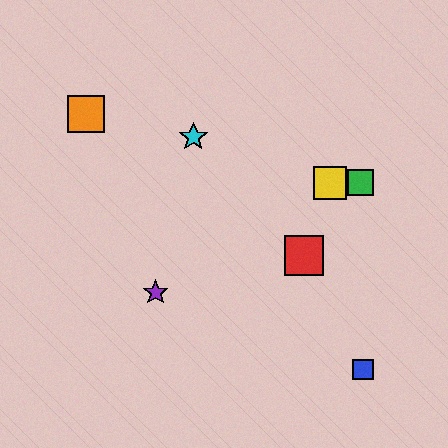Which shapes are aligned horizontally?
The green square, the yellow square are aligned horizontally.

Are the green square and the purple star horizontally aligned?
No, the green square is at y≈183 and the purple star is at y≈292.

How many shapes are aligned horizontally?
2 shapes (the green square, the yellow square) are aligned horizontally.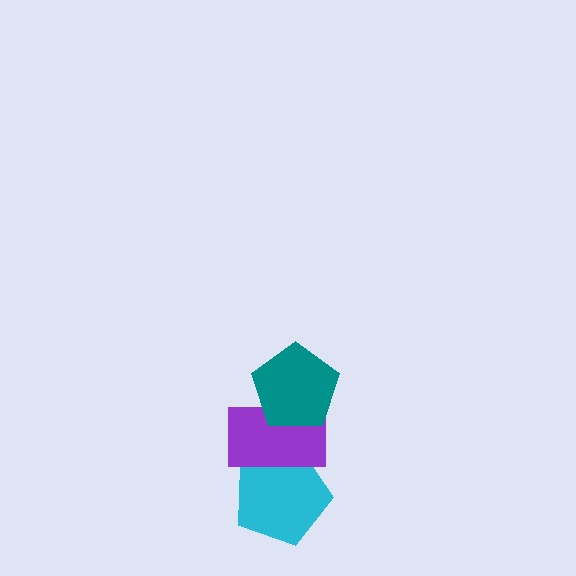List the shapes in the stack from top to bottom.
From top to bottom: the teal pentagon, the purple rectangle, the cyan pentagon.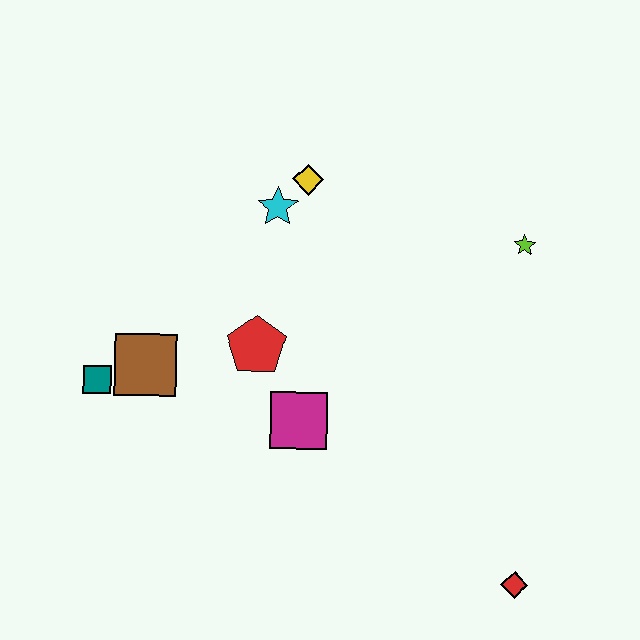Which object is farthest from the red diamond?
The teal square is farthest from the red diamond.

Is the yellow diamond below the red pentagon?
No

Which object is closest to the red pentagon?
The magenta square is closest to the red pentagon.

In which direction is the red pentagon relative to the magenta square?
The red pentagon is above the magenta square.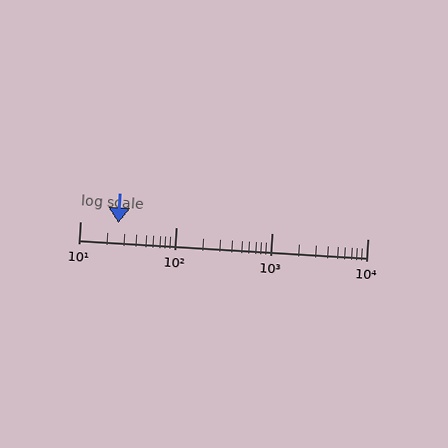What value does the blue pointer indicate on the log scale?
The pointer indicates approximately 25.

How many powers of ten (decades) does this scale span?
The scale spans 3 decades, from 10 to 10000.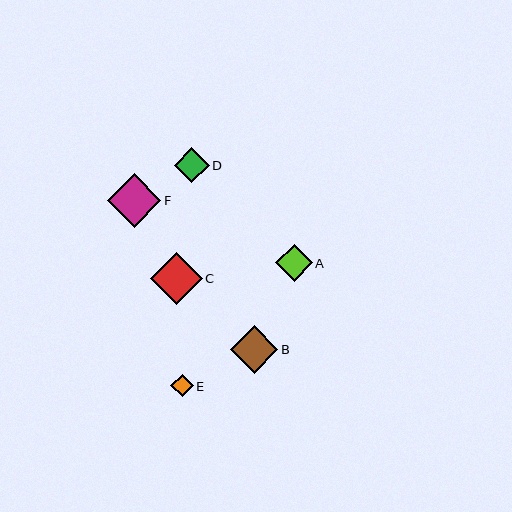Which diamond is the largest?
Diamond F is the largest with a size of approximately 53 pixels.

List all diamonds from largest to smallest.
From largest to smallest: F, C, B, A, D, E.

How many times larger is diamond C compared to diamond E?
Diamond C is approximately 2.3 times the size of diamond E.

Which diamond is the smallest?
Diamond E is the smallest with a size of approximately 22 pixels.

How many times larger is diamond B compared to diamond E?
Diamond B is approximately 2.1 times the size of diamond E.